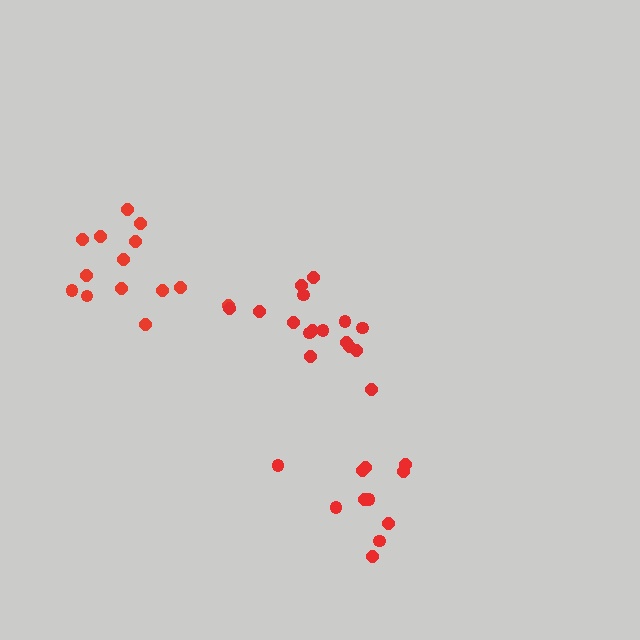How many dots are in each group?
Group 1: 14 dots, Group 2: 16 dots, Group 3: 11 dots (41 total).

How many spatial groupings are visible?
There are 3 spatial groupings.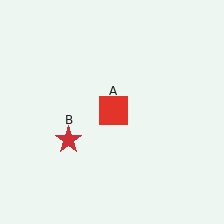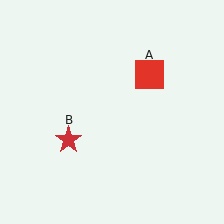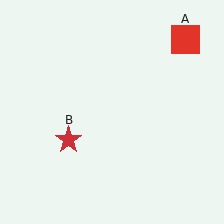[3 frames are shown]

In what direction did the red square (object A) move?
The red square (object A) moved up and to the right.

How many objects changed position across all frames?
1 object changed position: red square (object A).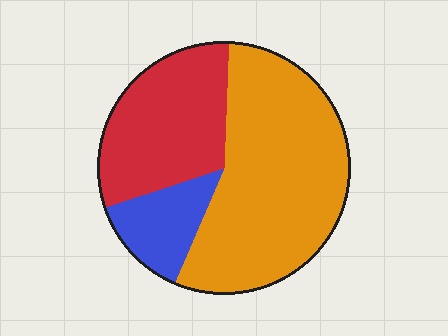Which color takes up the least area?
Blue, at roughly 15%.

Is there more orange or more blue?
Orange.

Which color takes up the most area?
Orange, at roughly 55%.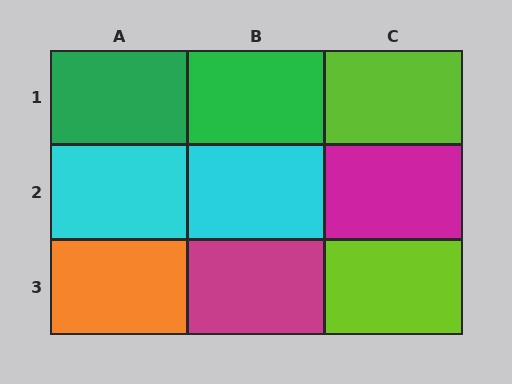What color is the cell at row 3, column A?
Orange.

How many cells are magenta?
2 cells are magenta.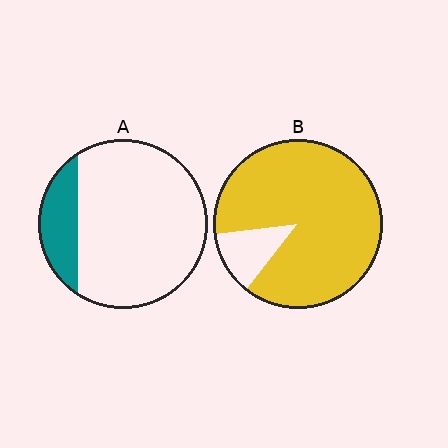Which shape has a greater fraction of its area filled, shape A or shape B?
Shape B.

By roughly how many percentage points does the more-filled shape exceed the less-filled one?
By roughly 70 percentage points (B over A).